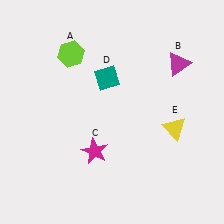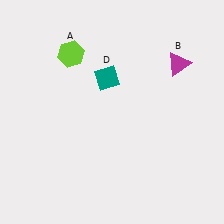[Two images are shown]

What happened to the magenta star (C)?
The magenta star (C) was removed in Image 2. It was in the bottom-left area of Image 1.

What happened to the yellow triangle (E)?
The yellow triangle (E) was removed in Image 2. It was in the bottom-right area of Image 1.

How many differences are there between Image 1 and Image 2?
There are 2 differences between the two images.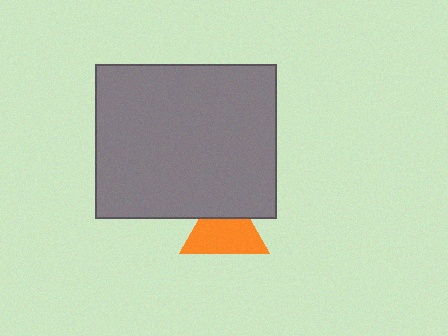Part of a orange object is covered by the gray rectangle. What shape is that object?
It is a triangle.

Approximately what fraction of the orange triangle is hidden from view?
Roughly 33% of the orange triangle is hidden behind the gray rectangle.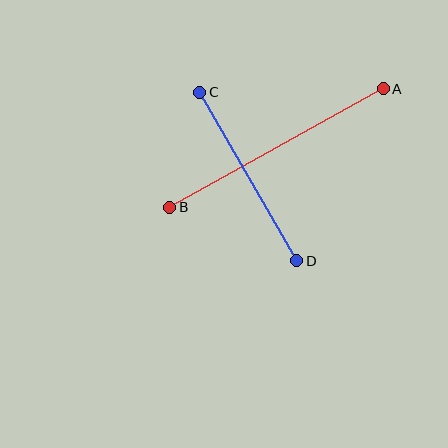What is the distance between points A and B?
The distance is approximately 244 pixels.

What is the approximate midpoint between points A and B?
The midpoint is at approximately (276, 148) pixels.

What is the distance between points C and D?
The distance is approximately 194 pixels.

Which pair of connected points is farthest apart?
Points A and B are farthest apart.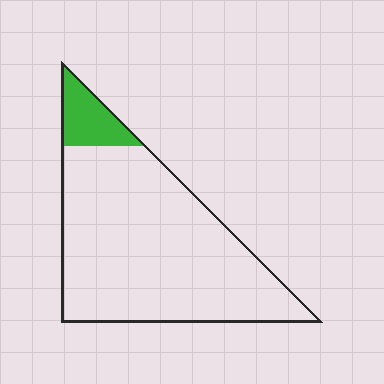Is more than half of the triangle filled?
No.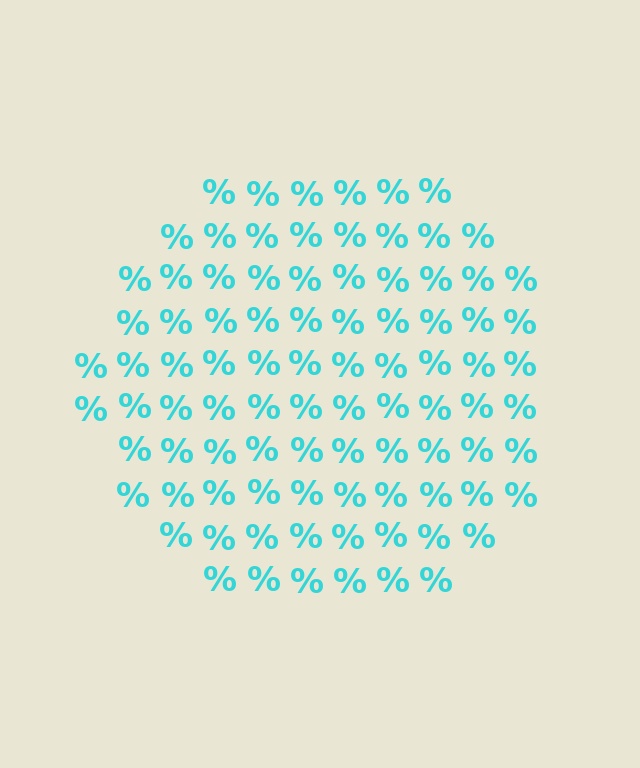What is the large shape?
The large shape is a circle.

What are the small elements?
The small elements are percent signs.